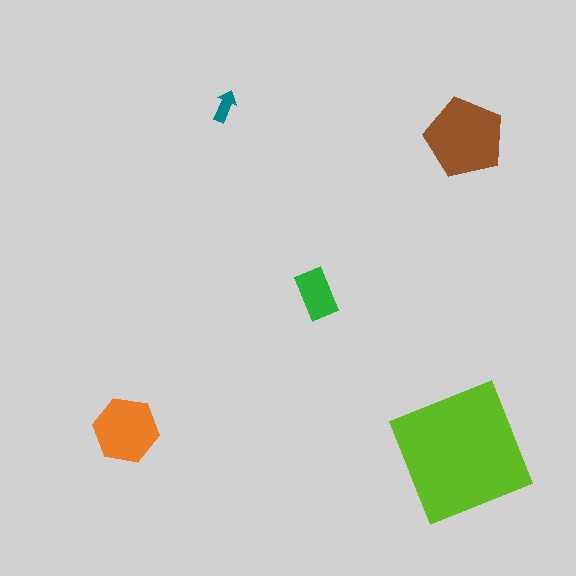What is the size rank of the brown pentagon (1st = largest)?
2nd.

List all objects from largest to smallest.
The lime square, the brown pentagon, the orange hexagon, the green rectangle, the teal arrow.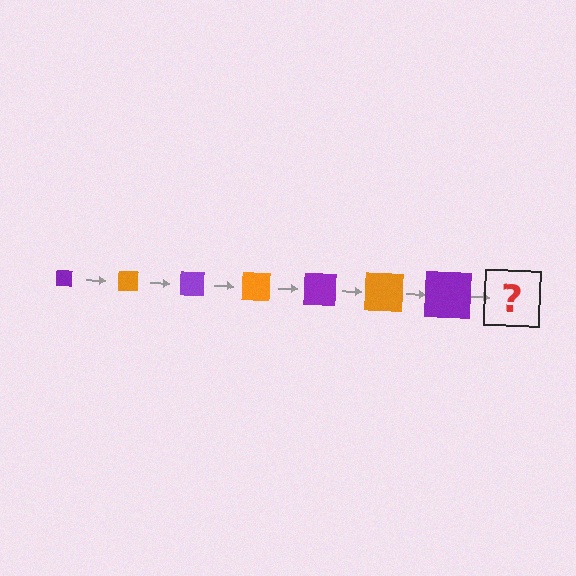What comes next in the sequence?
The next element should be an orange square, larger than the previous one.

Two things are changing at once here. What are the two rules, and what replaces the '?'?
The two rules are that the square grows larger each step and the color cycles through purple and orange. The '?' should be an orange square, larger than the previous one.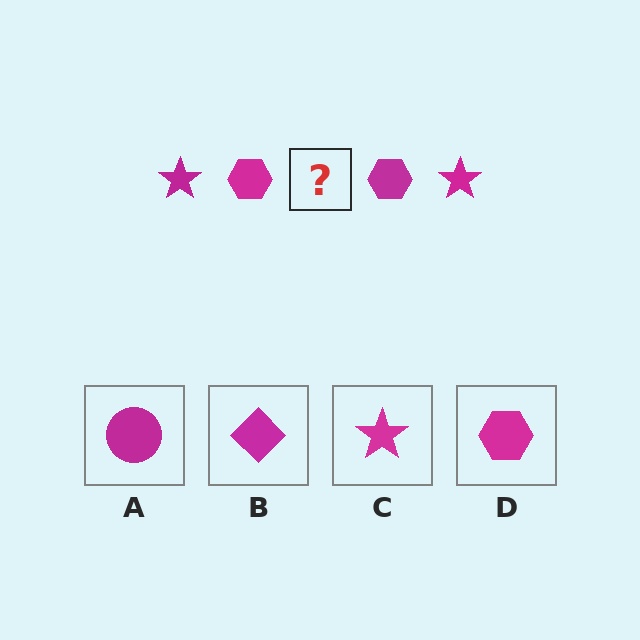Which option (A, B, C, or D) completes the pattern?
C.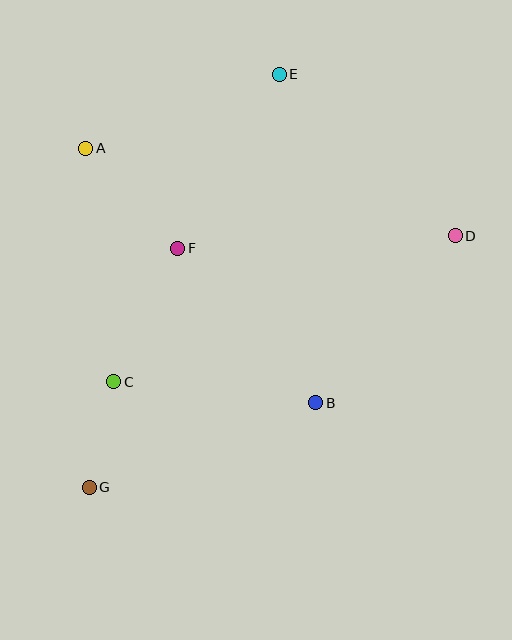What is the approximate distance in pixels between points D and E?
The distance between D and E is approximately 239 pixels.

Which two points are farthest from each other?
Points E and G are farthest from each other.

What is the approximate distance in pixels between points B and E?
The distance between B and E is approximately 330 pixels.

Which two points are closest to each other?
Points C and G are closest to each other.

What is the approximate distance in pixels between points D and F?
The distance between D and F is approximately 278 pixels.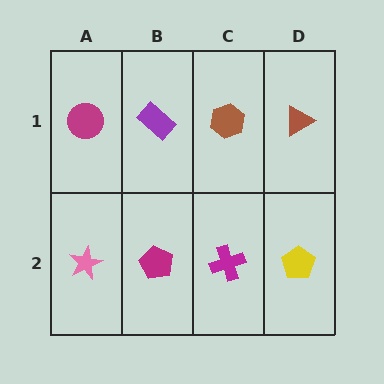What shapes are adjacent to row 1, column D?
A yellow pentagon (row 2, column D), a brown hexagon (row 1, column C).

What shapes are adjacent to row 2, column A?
A magenta circle (row 1, column A), a magenta pentagon (row 2, column B).